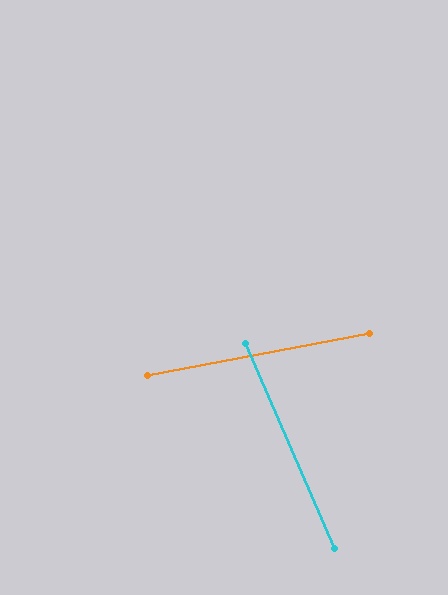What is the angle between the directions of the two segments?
Approximately 77 degrees.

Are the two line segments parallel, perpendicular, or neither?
Neither parallel nor perpendicular — they differ by about 77°.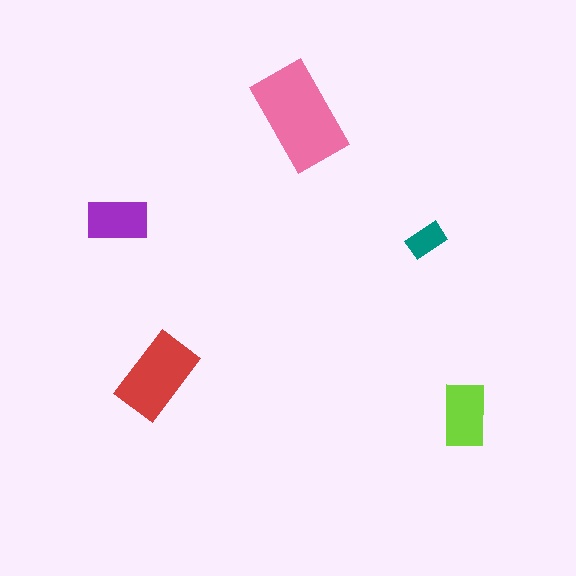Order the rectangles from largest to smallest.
the pink one, the red one, the lime one, the purple one, the teal one.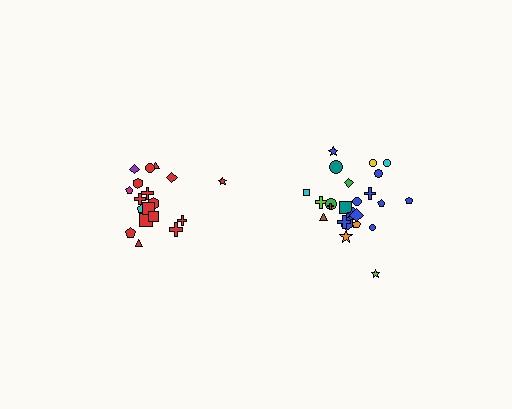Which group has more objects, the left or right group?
The right group.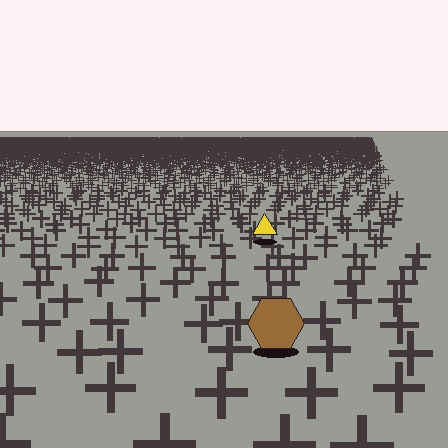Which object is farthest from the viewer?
The yellow triangle is farthest from the viewer. It appears smaller and the ground texture around it is denser.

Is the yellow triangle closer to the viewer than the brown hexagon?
No. The brown hexagon is closer — you can tell from the texture gradient: the ground texture is coarser near it.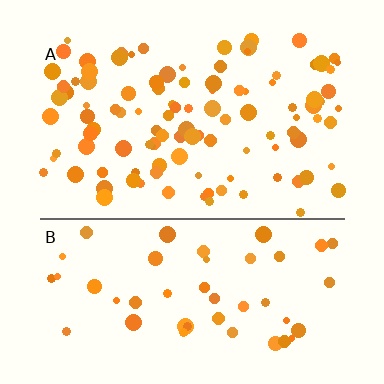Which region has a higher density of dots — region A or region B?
A (the top).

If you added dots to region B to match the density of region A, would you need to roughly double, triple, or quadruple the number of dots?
Approximately double.